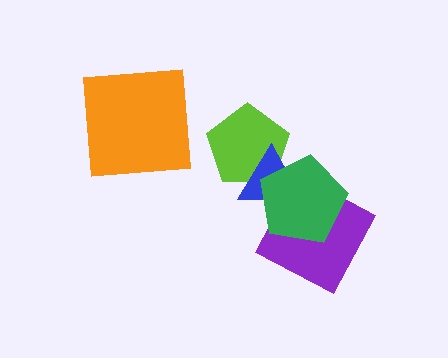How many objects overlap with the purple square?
2 objects overlap with the purple square.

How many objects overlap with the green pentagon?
3 objects overlap with the green pentagon.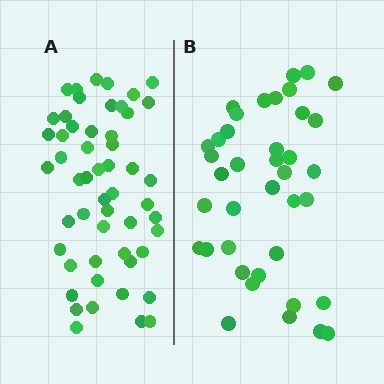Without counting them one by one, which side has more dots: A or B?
Region A (the left region) has more dots.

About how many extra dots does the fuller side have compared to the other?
Region A has approximately 15 more dots than region B.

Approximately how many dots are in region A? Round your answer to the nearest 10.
About 50 dots. (The exact count is 53, which rounds to 50.)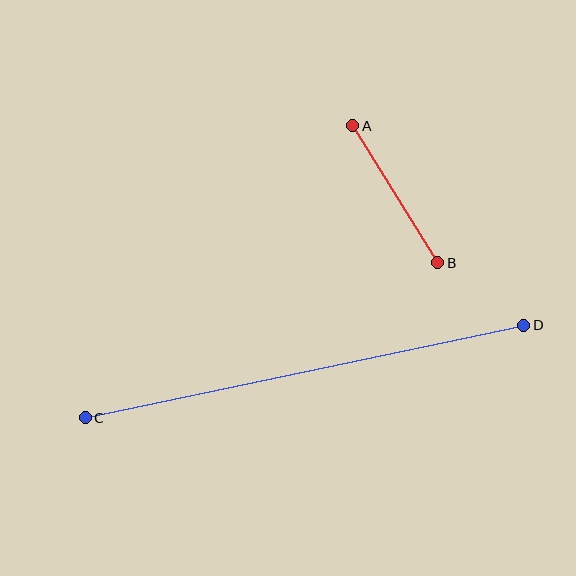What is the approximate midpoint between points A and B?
The midpoint is at approximately (395, 194) pixels.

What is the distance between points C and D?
The distance is approximately 448 pixels.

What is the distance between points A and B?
The distance is approximately 161 pixels.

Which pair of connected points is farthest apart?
Points C and D are farthest apart.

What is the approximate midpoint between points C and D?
The midpoint is at approximately (304, 372) pixels.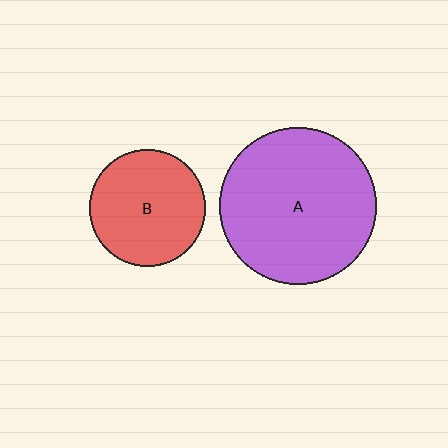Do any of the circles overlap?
No, none of the circles overlap.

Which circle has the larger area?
Circle A (purple).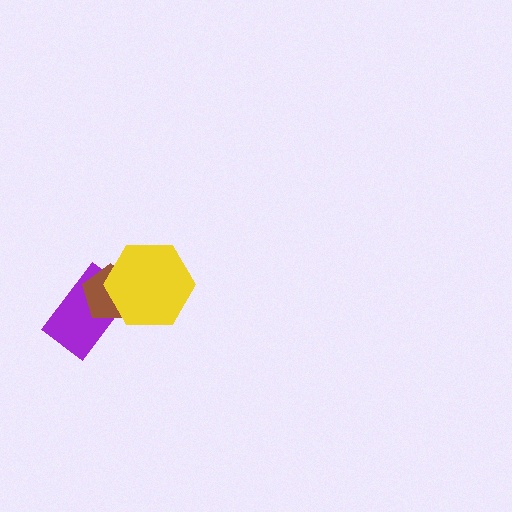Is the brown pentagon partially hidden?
Yes, it is partially covered by another shape.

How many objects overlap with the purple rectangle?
2 objects overlap with the purple rectangle.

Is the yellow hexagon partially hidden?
No, no other shape covers it.